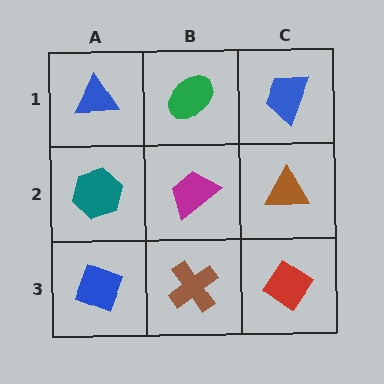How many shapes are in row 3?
3 shapes.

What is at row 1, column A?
A blue triangle.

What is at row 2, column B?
A magenta trapezoid.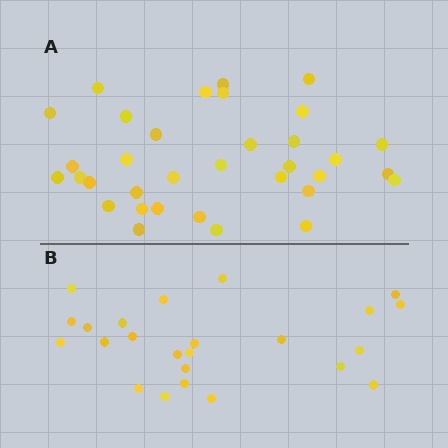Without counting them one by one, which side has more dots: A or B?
Region A (the top region) has more dots.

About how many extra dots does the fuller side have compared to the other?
Region A has roughly 10 or so more dots than region B.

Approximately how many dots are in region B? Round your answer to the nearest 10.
About 20 dots. (The exact count is 24, which rounds to 20.)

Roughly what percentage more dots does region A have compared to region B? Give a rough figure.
About 40% more.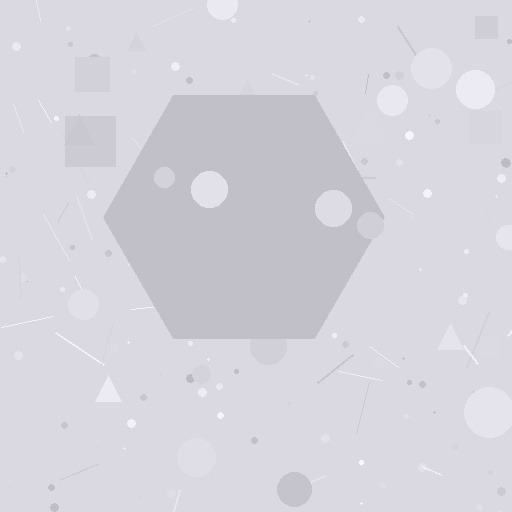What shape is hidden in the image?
A hexagon is hidden in the image.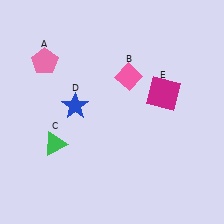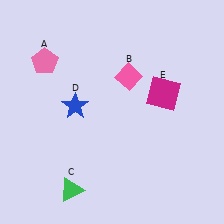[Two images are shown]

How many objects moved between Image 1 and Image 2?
1 object moved between the two images.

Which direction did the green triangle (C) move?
The green triangle (C) moved down.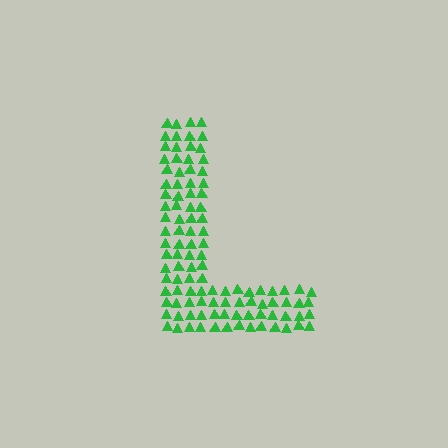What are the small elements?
The small elements are triangles.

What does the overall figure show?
The overall figure shows the letter L.